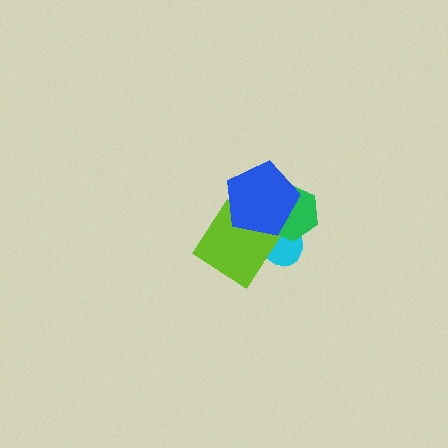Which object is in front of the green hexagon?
The blue pentagon is in front of the green hexagon.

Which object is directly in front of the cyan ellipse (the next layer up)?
The lime diamond is directly in front of the cyan ellipse.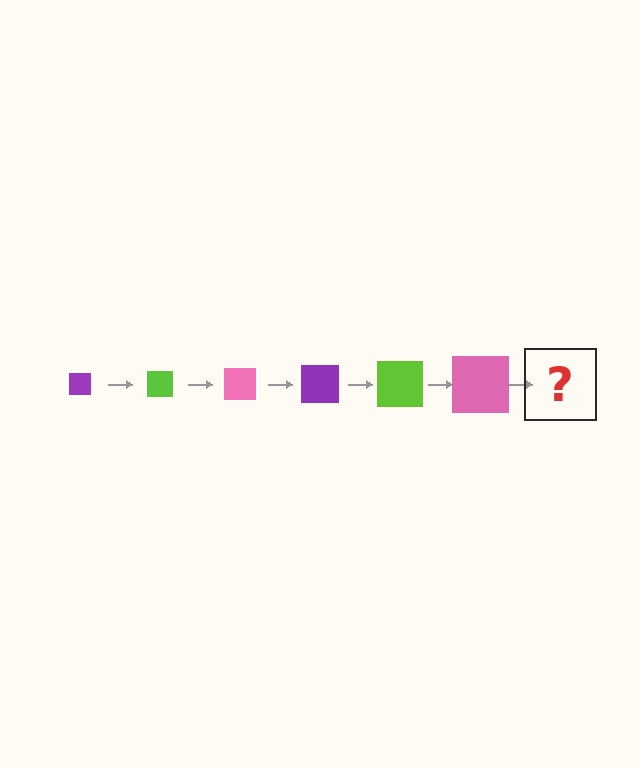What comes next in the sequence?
The next element should be a purple square, larger than the previous one.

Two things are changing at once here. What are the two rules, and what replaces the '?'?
The two rules are that the square grows larger each step and the color cycles through purple, lime, and pink. The '?' should be a purple square, larger than the previous one.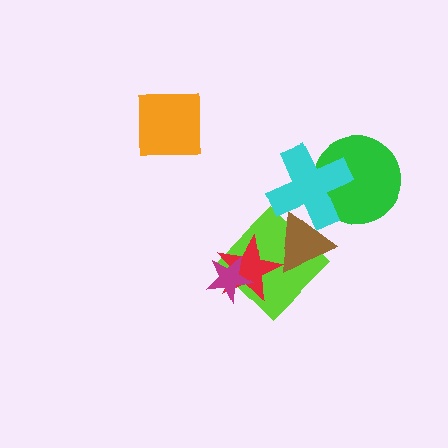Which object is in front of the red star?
The magenta star is in front of the red star.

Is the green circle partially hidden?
Yes, it is partially covered by another shape.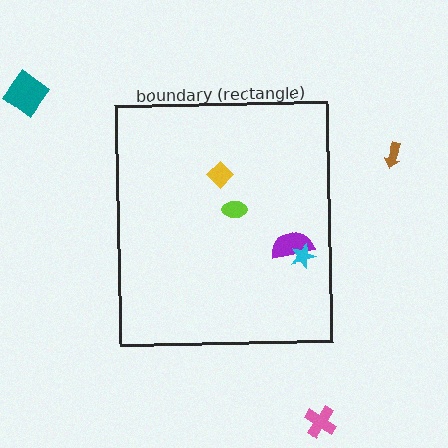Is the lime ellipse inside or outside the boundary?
Inside.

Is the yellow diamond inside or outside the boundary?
Inside.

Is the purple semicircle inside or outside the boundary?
Inside.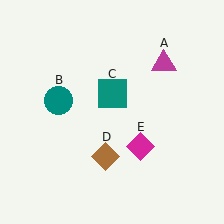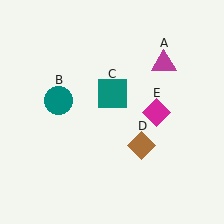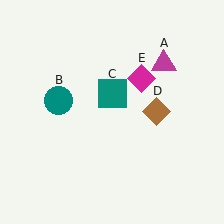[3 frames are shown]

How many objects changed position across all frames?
2 objects changed position: brown diamond (object D), magenta diamond (object E).